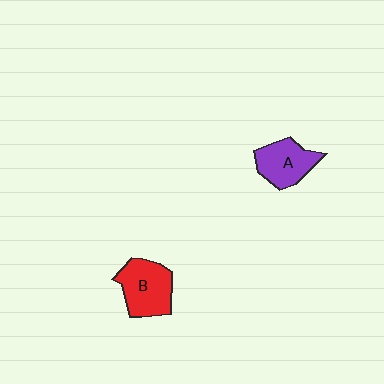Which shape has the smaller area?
Shape A (purple).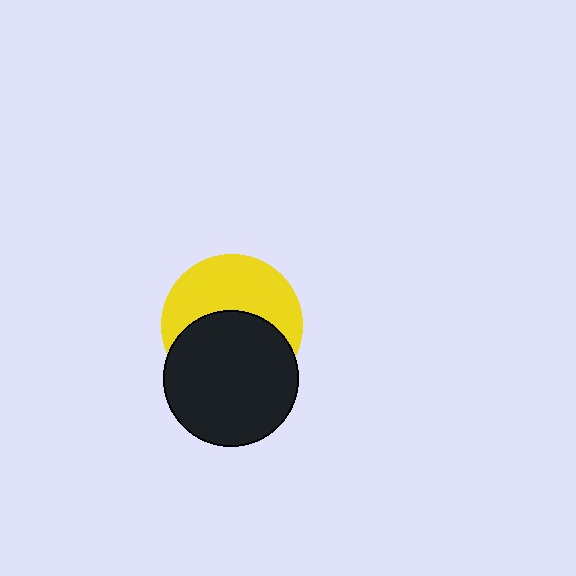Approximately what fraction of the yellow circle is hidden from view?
Roughly 51% of the yellow circle is hidden behind the black circle.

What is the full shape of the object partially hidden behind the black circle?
The partially hidden object is a yellow circle.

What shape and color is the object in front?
The object in front is a black circle.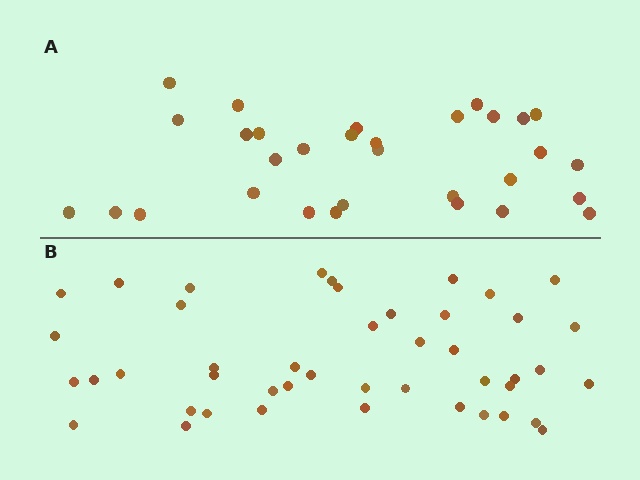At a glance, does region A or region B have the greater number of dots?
Region B (the bottom region) has more dots.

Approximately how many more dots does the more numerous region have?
Region B has approximately 15 more dots than region A.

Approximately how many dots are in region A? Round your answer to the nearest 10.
About 30 dots. (The exact count is 31, which rounds to 30.)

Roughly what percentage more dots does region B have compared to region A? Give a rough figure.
About 45% more.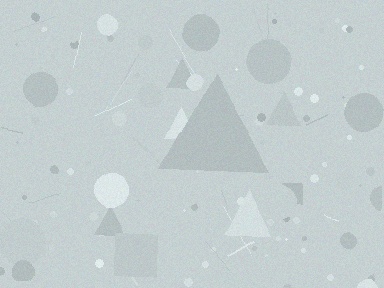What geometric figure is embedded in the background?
A triangle is embedded in the background.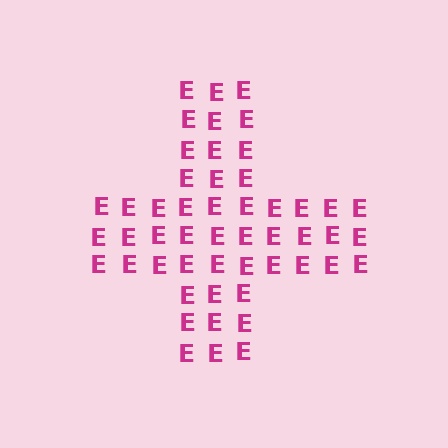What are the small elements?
The small elements are letter E's.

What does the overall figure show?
The overall figure shows a cross.